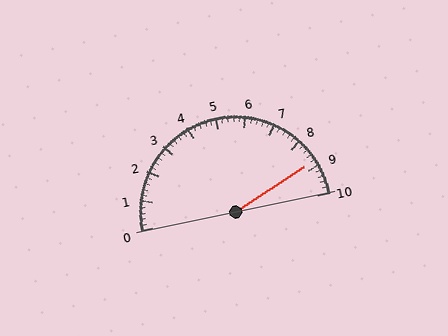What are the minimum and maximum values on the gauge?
The gauge ranges from 0 to 10.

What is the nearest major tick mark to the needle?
The nearest major tick mark is 9.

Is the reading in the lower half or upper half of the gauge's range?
The reading is in the upper half of the range (0 to 10).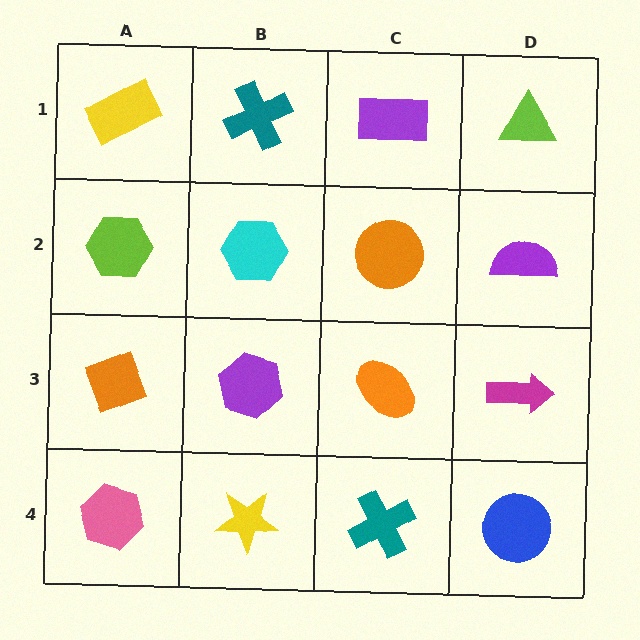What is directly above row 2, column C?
A purple rectangle.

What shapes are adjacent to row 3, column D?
A purple semicircle (row 2, column D), a blue circle (row 4, column D), an orange ellipse (row 3, column C).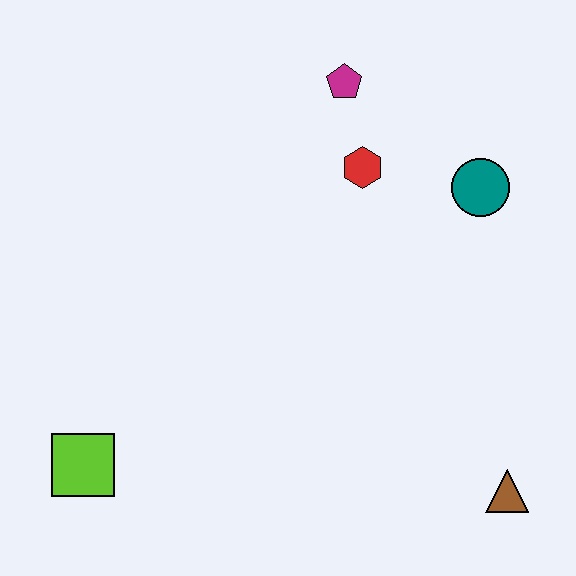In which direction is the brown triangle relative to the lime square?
The brown triangle is to the right of the lime square.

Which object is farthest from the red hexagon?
The lime square is farthest from the red hexagon.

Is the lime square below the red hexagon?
Yes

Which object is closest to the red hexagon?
The magenta pentagon is closest to the red hexagon.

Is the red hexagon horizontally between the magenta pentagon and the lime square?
No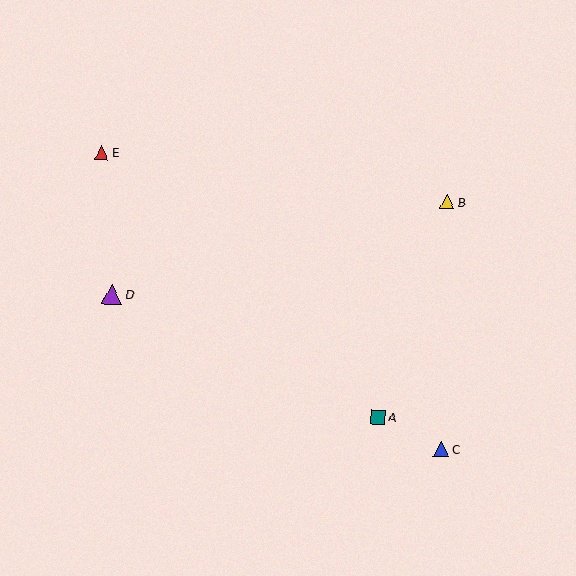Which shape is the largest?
The purple triangle (labeled D) is the largest.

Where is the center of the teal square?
The center of the teal square is at (378, 417).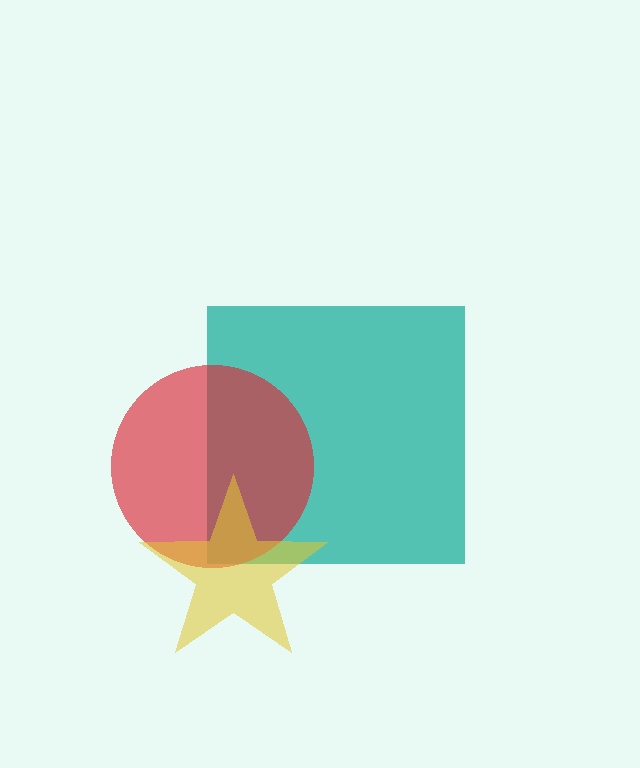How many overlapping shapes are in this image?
There are 3 overlapping shapes in the image.